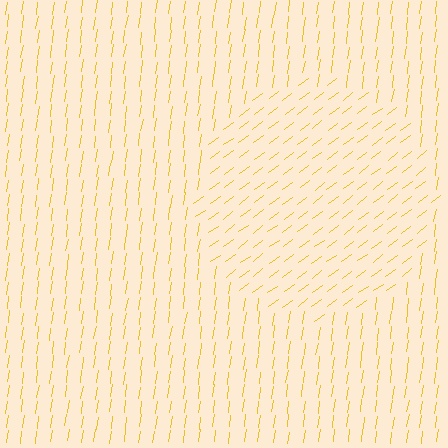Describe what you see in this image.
The image is filled with small yellow line segments. A circle region in the image has lines oriented differently from the surrounding lines, creating a visible texture boundary.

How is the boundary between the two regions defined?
The boundary is defined purely by a change in line orientation (approximately 45 degrees difference). All lines are the same color and thickness.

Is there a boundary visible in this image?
Yes, there is a texture boundary formed by a change in line orientation.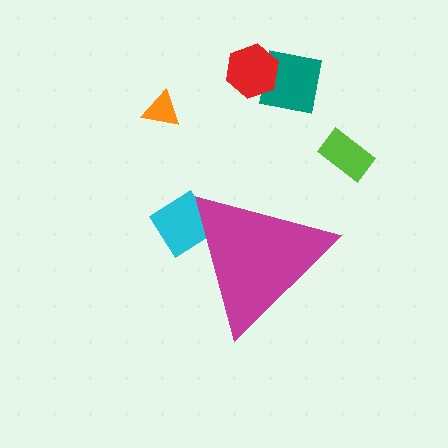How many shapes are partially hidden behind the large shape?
1 shape is partially hidden.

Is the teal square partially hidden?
No, the teal square is fully visible.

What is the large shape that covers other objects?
A magenta triangle.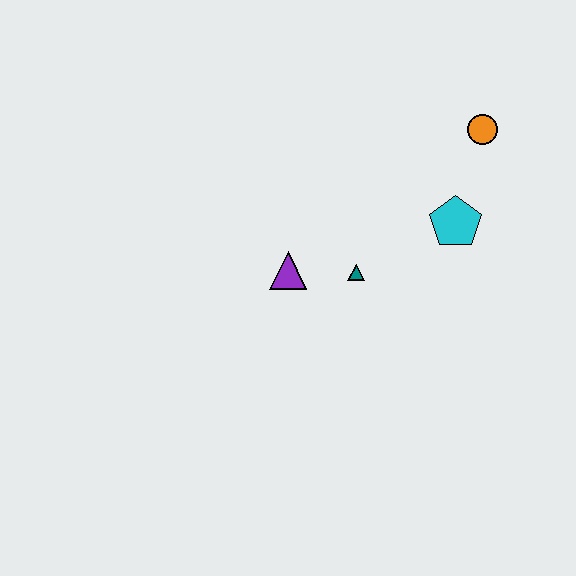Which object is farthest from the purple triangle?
The orange circle is farthest from the purple triangle.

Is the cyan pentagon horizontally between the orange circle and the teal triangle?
Yes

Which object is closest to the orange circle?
The cyan pentagon is closest to the orange circle.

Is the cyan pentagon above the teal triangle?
Yes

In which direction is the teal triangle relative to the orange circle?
The teal triangle is below the orange circle.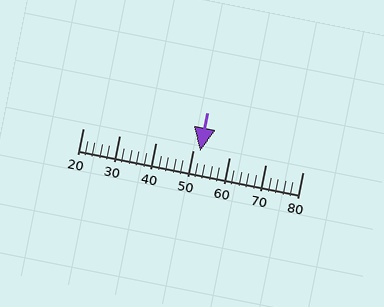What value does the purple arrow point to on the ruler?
The purple arrow points to approximately 52.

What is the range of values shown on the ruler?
The ruler shows values from 20 to 80.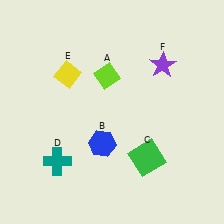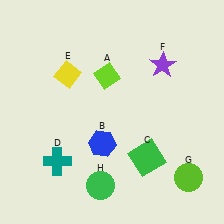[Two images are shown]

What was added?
A lime circle (G), a green circle (H) were added in Image 2.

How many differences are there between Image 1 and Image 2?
There are 2 differences between the two images.